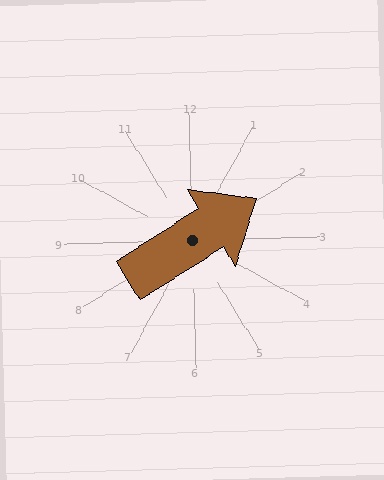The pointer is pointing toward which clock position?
Roughly 2 o'clock.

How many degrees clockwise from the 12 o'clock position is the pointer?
Approximately 59 degrees.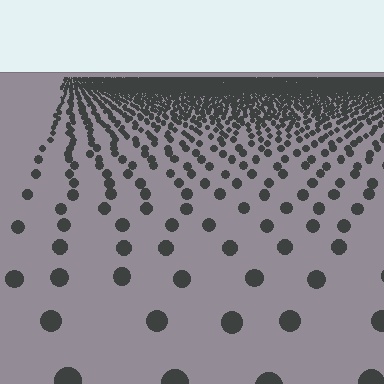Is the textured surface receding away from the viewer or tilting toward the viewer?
The surface is receding away from the viewer. Texture elements get smaller and denser toward the top.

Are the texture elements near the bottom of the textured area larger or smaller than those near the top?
Larger. Near the bottom, elements are closer to the viewer and appear at a bigger on-screen size.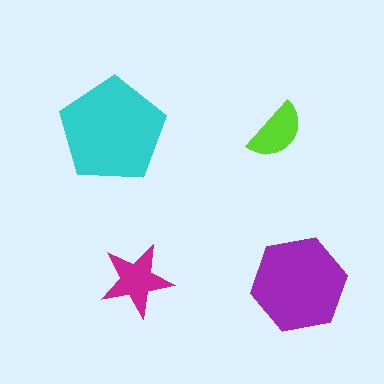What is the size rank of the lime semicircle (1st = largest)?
4th.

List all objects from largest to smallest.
The cyan pentagon, the purple hexagon, the magenta star, the lime semicircle.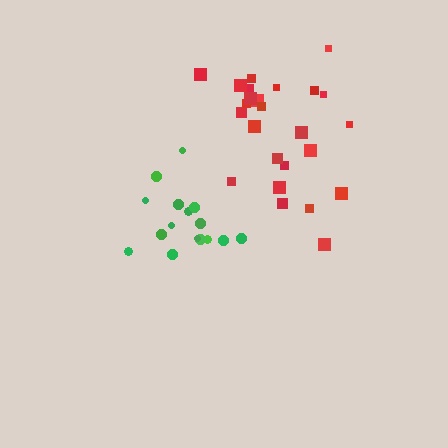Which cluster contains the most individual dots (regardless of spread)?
Red (25).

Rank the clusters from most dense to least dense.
red, green.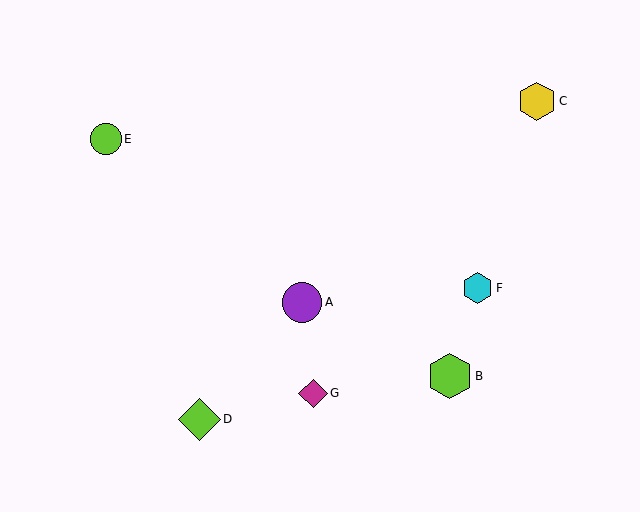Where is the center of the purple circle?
The center of the purple circle is at (302, 302).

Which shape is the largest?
The lime hexagon (labeled B) is the largest.